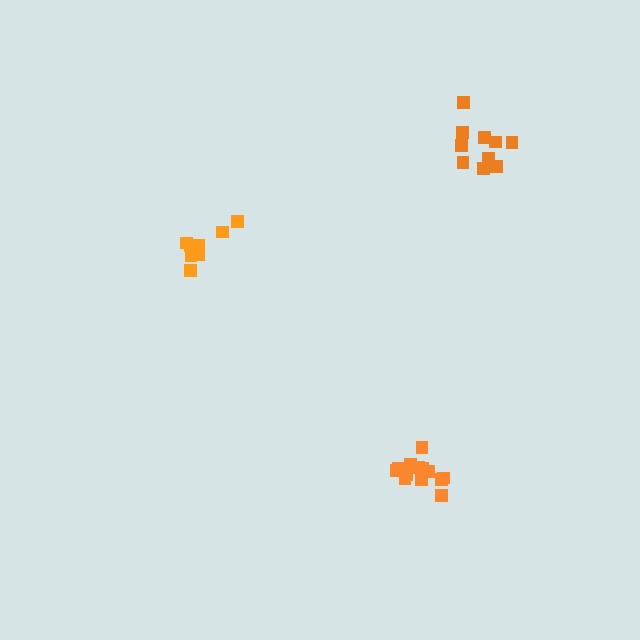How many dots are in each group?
Group 1: 10 dots, Group 2: 14 dots, Group 3: 10 dots (34 total).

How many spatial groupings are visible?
There are 3 spatial groupings.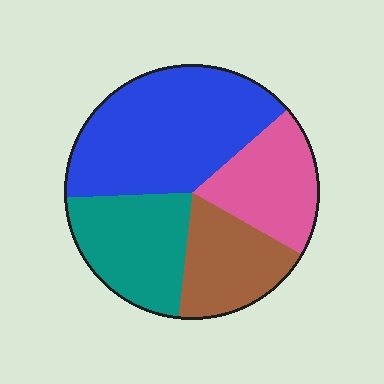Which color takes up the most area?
Blue, at roughly 40%.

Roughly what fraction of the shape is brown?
Brown takes up about one fifth (1/5) of the shape.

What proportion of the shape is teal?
Teal covers 23% of the shape.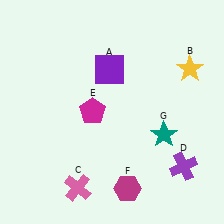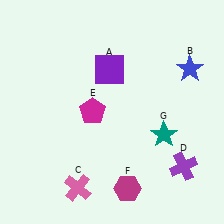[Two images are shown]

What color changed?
The star (B) changed from yellow in Image 1 to blue in Image 2.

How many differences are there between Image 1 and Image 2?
There is 1 difference between the two images.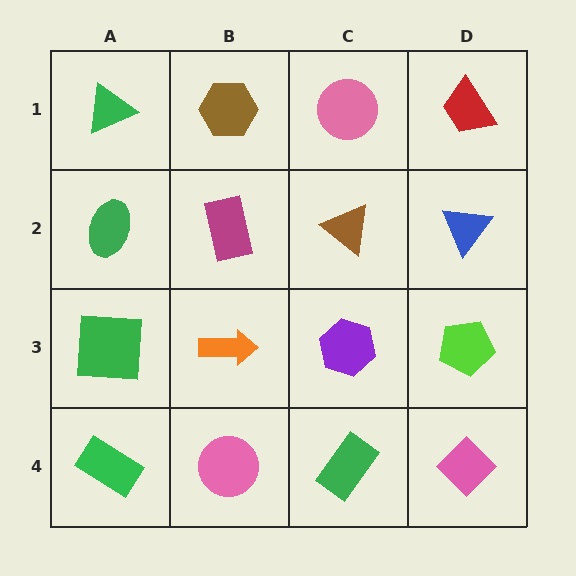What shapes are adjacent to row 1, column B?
A magenta rectangle (row 2, column B), a green triangle (row 1, column A), a pink circle (row 1, column C).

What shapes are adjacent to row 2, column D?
A red trapezoid (row 1, column D), a lime pentagon (row 3, column D), a brown triangle (row 2, column C).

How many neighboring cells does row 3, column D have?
3.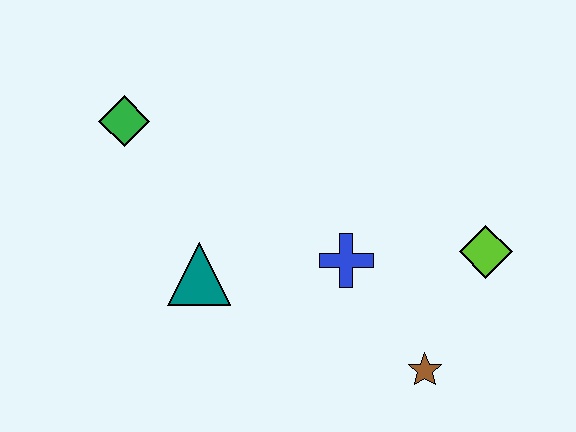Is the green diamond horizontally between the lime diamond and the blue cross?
No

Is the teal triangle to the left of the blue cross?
Yes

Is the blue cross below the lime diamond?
Yes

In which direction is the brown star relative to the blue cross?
The brown star is below the blue cross.